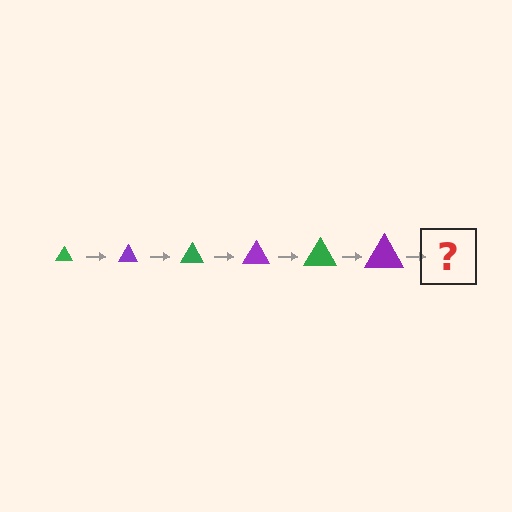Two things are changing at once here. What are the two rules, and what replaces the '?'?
The two rules are that the triangle grows larger each step and the color cycles through green and purple. The '?' should be a green triangle, larger than the previous one.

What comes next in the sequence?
The next element should be a green triangle, larger than the previous one.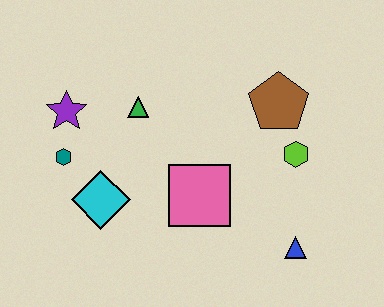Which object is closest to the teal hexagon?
The purple star is closest to the teal hexagon.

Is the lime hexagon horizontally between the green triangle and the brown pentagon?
No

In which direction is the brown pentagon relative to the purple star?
The brown pentagon is to the right of the purple star.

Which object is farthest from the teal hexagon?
The blue triangle is farthest from the teal hexagon.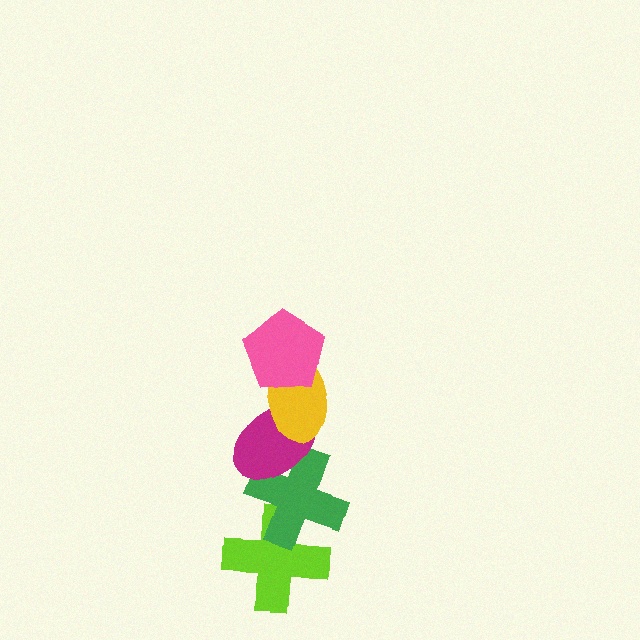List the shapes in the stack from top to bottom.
From top to bottom: the pink pentagon, the yellow ellipse, the magenta ellipse, the green cross, the lime cross.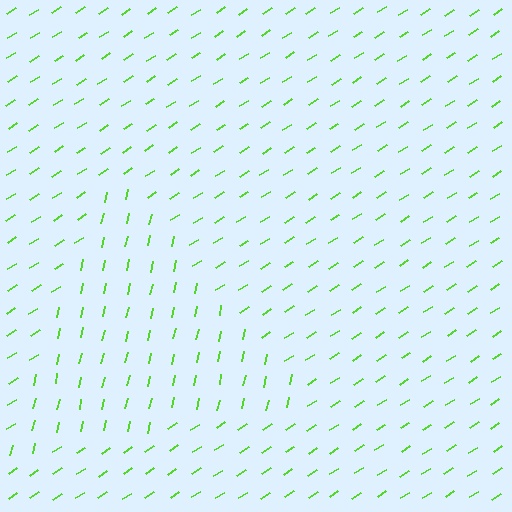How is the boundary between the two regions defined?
The boundary is defined purely by a change in line orientation (approximately 45 degrees difference). All lines are the same color and thickness.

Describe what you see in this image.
The image is filled with small lime line segments. A triangle region in the image has lines oriented differently from the surrounding lines, creating a visible texture boundary.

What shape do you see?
I see a triangle.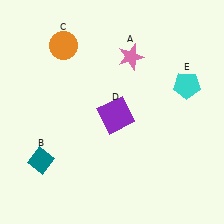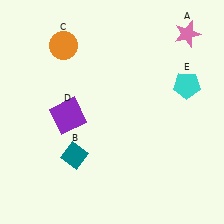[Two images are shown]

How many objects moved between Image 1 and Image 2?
3 objects moved between the two images.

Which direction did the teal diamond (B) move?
The teal diamond (B) moved right.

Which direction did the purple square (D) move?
The purple square (D) moved left.